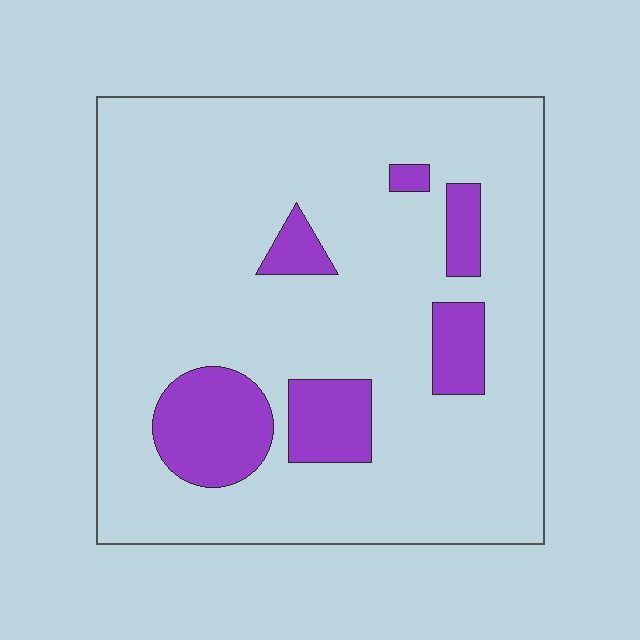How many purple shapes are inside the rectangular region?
6.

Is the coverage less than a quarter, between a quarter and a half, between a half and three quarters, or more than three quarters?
Less than a quarter.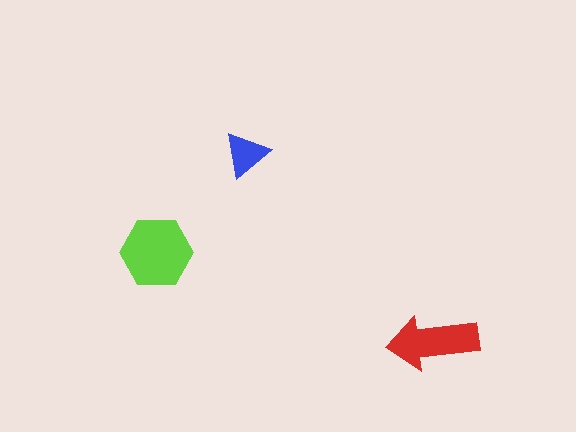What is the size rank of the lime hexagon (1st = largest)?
1st.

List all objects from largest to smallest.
The lime hexagon, the red arrow, the blue triangle.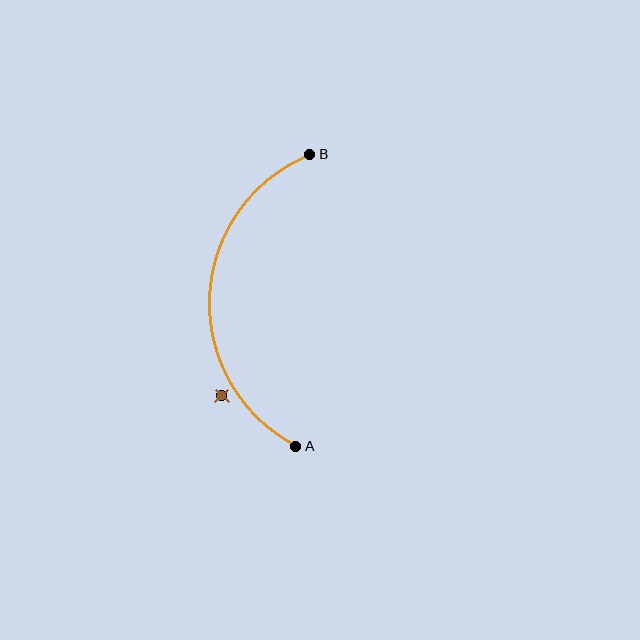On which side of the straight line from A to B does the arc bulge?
The arc bulges to the left of the straight line connecting A and B.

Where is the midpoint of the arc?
The arc midpoint is the point on the curve farthest from the straight line joining A and B. It sits to the left of that line.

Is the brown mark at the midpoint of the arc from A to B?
No — the brown mark does not lie on the arc at all. It sits slightly outside the curve.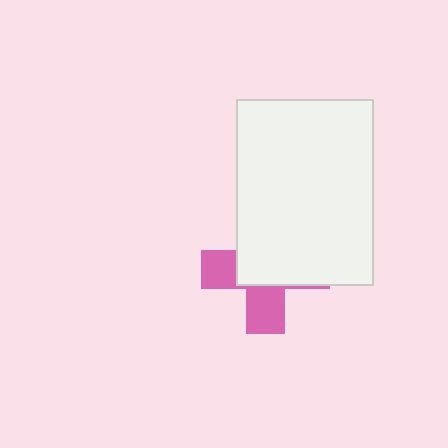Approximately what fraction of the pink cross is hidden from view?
Roughly 60% of the pink cross is hidden behind the white rectangle.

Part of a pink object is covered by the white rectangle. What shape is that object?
It is a cross.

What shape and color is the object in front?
The object in front is a white rectangle.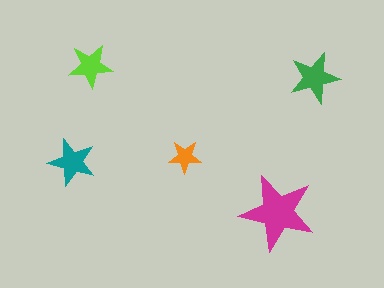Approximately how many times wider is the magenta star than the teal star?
About 1.5 times wider.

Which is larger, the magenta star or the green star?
The magenta one.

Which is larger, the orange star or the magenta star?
The magenta one.